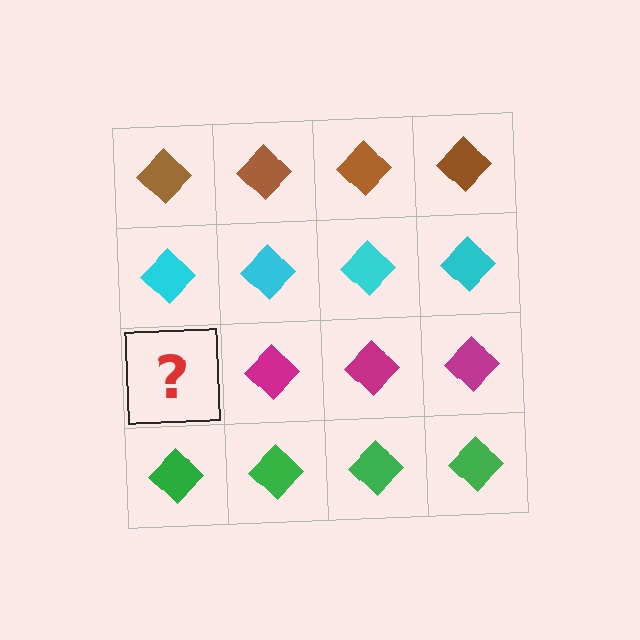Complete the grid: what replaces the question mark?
The question mark should be replaced with a magenta diamond.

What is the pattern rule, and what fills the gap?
The rule is that each row has a consistent color. The gap should be filled with a magenta diamond.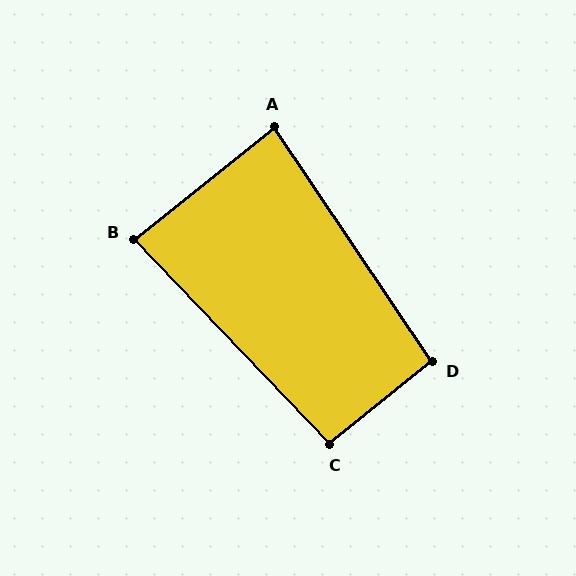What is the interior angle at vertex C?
Approximately 95 degrees (approximately right).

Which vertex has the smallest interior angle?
B, at approximately 85 degrees.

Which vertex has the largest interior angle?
D, at approximately 95 degrees.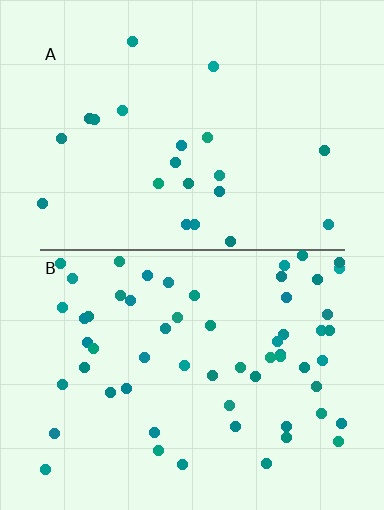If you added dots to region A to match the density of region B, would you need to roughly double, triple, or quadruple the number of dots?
Approximately triple.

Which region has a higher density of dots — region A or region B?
B (the bottom).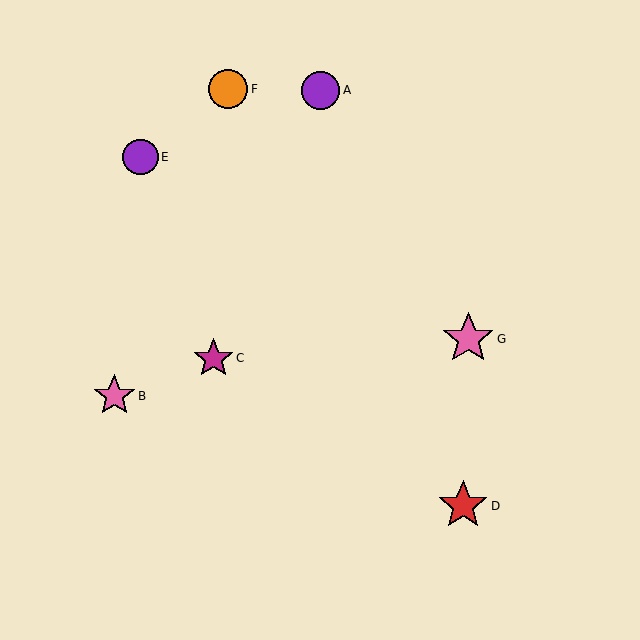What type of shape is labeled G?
Shape G is a pink star.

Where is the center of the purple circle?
The center of the purple circle is at (321, 90).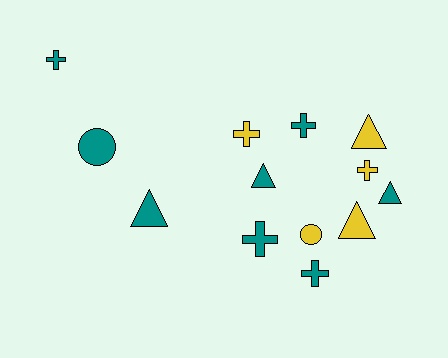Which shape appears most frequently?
Cross, with 6 objects.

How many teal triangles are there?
There are 3 teal triangles.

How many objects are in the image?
There are 13 objects.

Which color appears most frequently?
Teal, with 8 objects.